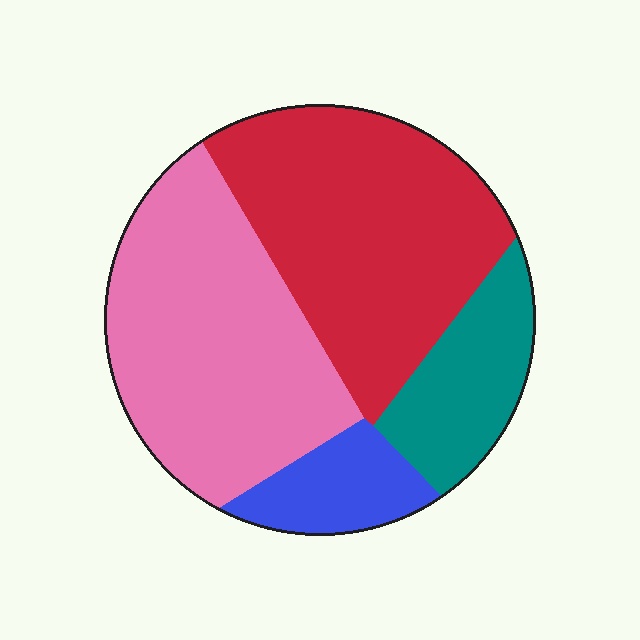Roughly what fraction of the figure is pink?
Pink covers around 40% of the figure.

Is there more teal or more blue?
Teal.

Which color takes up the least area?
Blue, at roughly 10%.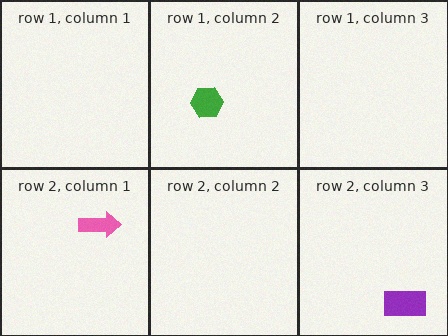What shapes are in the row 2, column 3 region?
The purple rectangle.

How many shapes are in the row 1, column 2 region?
1.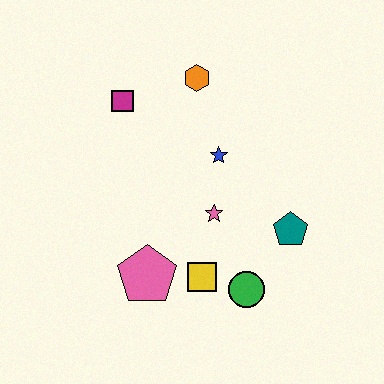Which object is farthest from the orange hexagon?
The green circle is farthest from the orange hexagon.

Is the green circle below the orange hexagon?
Yes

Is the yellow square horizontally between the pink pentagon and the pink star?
Yes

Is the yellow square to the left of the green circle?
Yes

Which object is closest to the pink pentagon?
The yellow square is closest to the pink pentagon.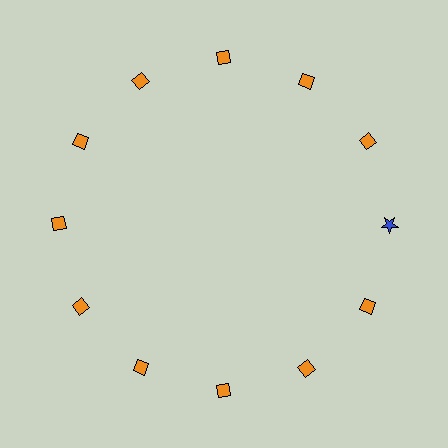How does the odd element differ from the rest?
It differs in both color (blue instead of orange) and shape (star instead of diamond).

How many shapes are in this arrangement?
There are 12 shapes arranged in a ring pattern.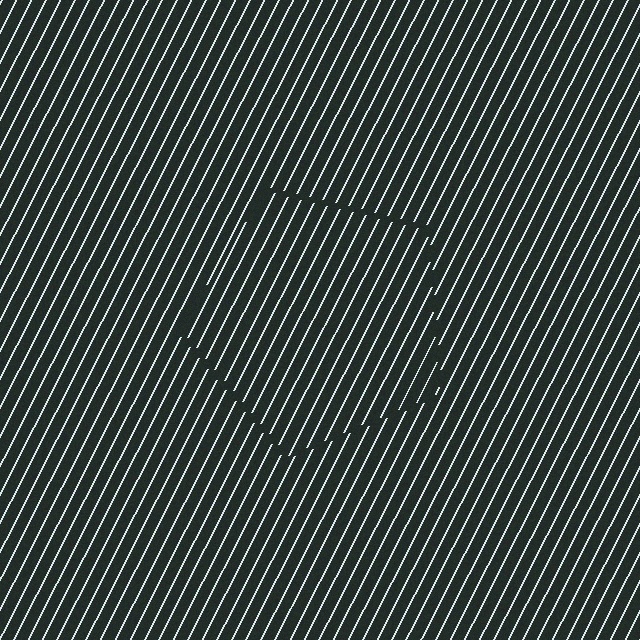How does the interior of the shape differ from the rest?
The interior of the shape contains the same grating, shifted by half a period — the contour is defined by the phase discontinuity where line-ends from the inner and outer gratings abut.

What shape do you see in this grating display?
An illusory pentagon. The interior of the shape contains the same grating, shifted by half a period — the contour is defined by the phase discontinuity where line-ends from the inner and outer gratings abut.